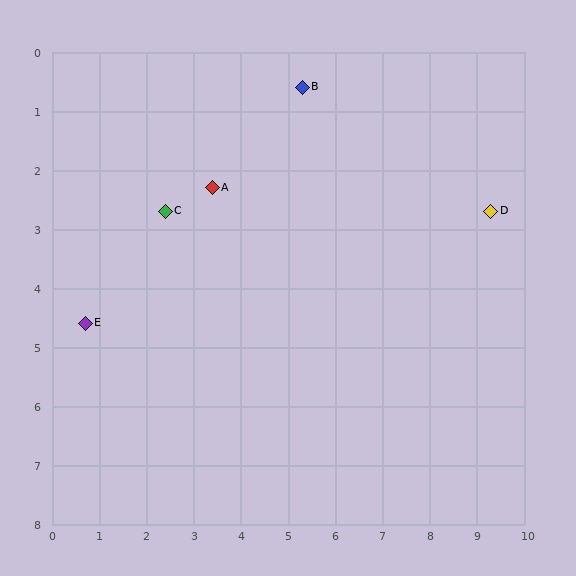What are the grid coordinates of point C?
Point C is at approximately (2.4, 2.7).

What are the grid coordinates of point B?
Point B is at approximately (5.3, 0.6).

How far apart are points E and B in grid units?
Points E and B are about 6.1 grid units apart.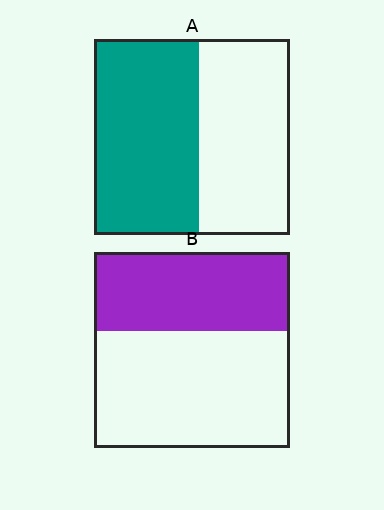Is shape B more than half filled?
No.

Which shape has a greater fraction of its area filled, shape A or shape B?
Shape A.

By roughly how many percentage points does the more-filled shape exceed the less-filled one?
By roughly 15 percentage points (A over B).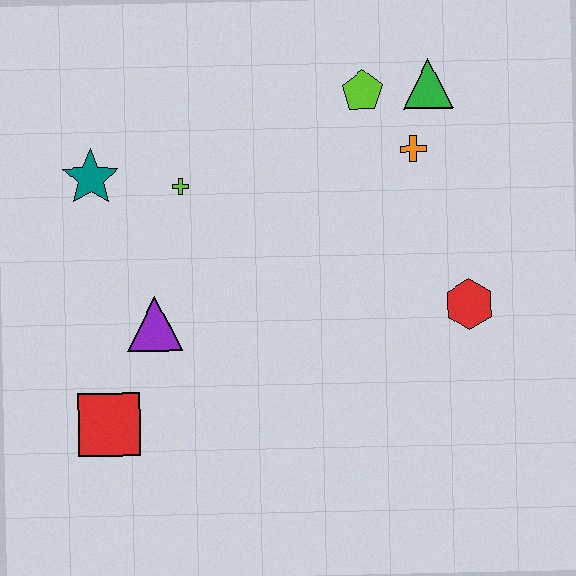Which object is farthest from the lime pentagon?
The red square is farthest from the lime pentagon.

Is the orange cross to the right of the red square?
Yes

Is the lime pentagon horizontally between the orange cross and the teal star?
Yes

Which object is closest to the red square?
The purple triangle is closest to the red square.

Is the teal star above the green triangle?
No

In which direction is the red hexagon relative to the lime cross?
The red hexagon is to the right of the lime cross.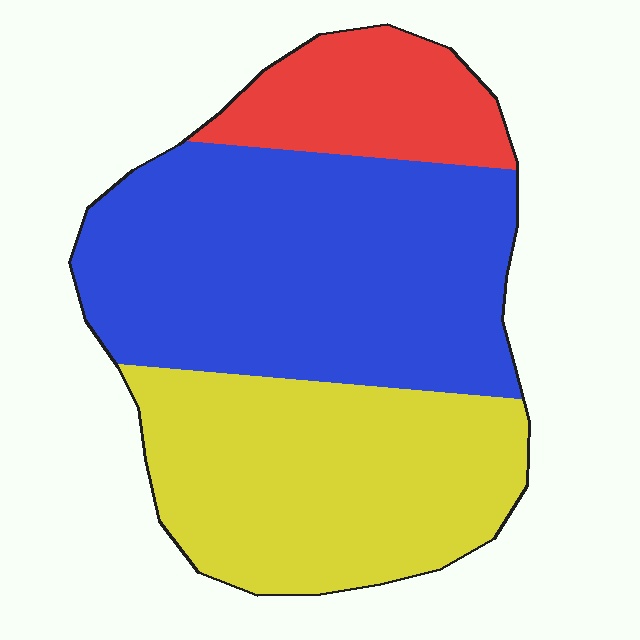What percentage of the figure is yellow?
Yellow takes up about three eighths (3/8) of the figure.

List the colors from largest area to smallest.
From largest to smallest: blue, yellow, red.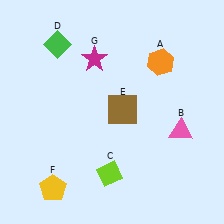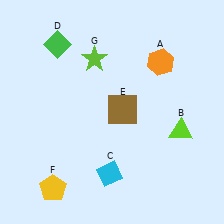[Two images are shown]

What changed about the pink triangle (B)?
In Image 1, B is pink. In Image 2, it changed to lime.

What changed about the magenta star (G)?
In Image 1, G is magenta. In Image 2, it changed to lime.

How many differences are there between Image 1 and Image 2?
There are 3 differences between the two images.